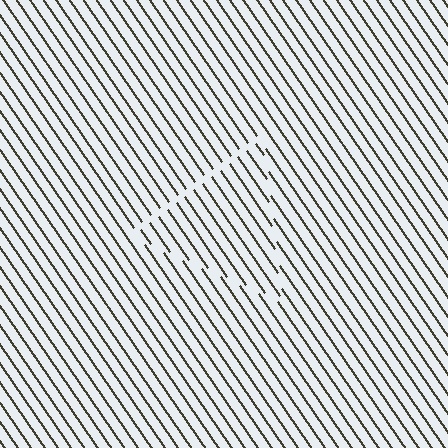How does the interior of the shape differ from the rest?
The interior of the shape contains the same grating, shifted by half a period — the contour is defined by the phase discontinuity where line-ends from the inner and outer gratings abut.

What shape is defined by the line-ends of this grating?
An illusory triangle. The interior of the shape contains the same grating, shifted by half a period — the contour is defined by the phase discontinuity where line-ends from the inner and outer gratings abut.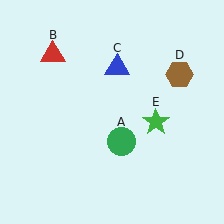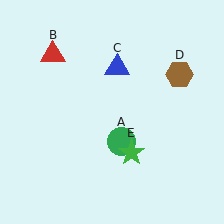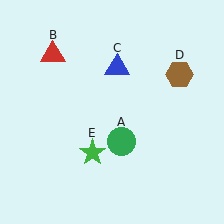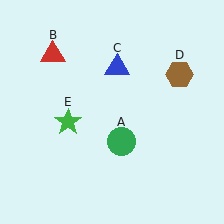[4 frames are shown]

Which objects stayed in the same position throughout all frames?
Green circle (object A) and red triangle (object B) and blue triangle (object C) and brown hexagon (object D) remained stationary.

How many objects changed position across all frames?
1 object changed position: green star (object E).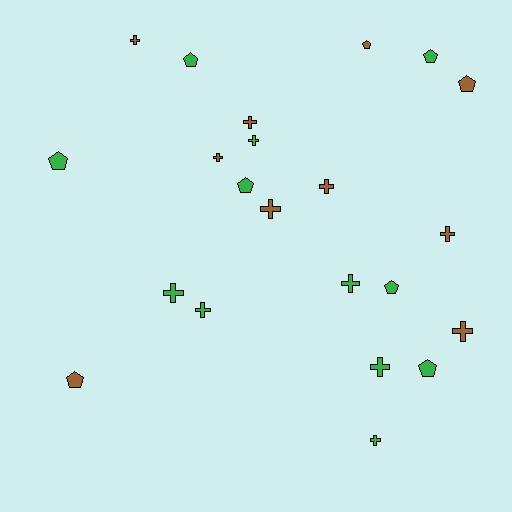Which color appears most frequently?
Green, with 12 objects.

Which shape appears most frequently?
Cross, with 13 objects.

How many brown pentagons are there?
There are 3 brown pentagons.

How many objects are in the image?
There are 22 objects.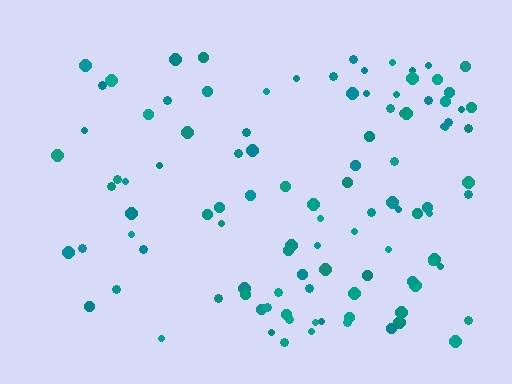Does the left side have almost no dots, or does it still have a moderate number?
Still a moderate number, just noticeably fewer than the right.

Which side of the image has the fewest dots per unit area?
The left.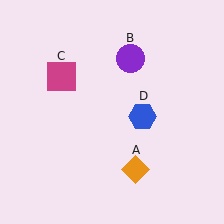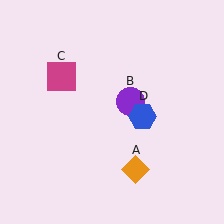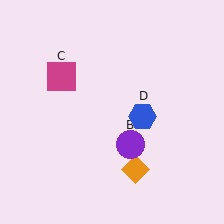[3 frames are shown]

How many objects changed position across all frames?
1 object changed position: purple circle (object B).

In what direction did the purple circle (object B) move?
The purple circle (object B) moved down.